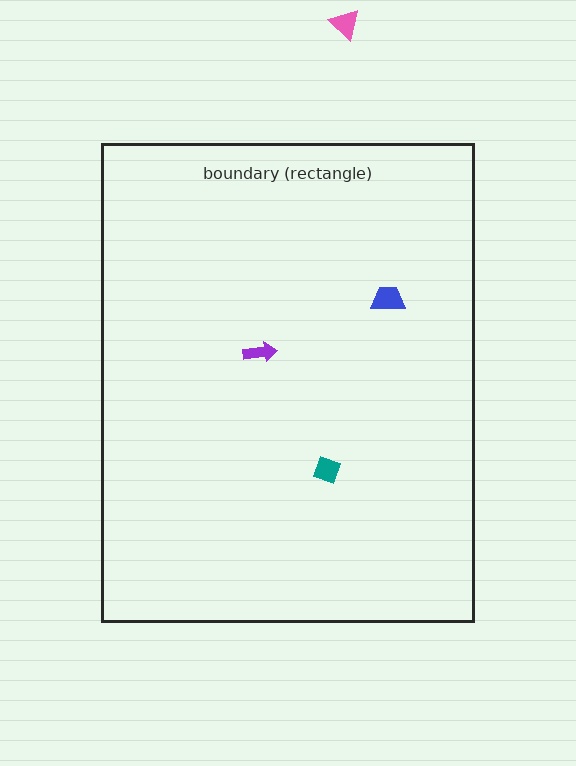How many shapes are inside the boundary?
3 inside, 1 outside.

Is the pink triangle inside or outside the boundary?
Outside.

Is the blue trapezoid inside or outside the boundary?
Inside.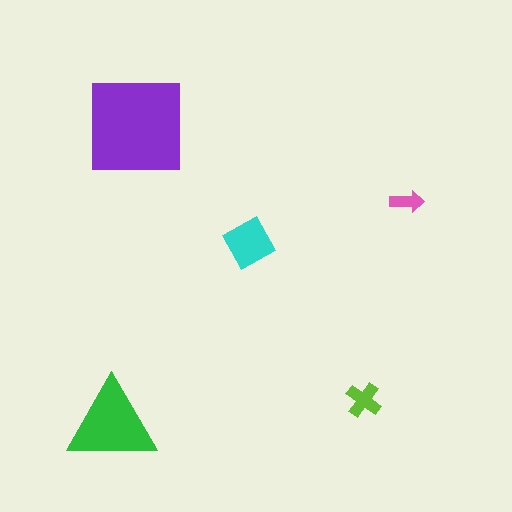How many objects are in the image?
There are 5 objects in the image.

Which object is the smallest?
The pink arrow.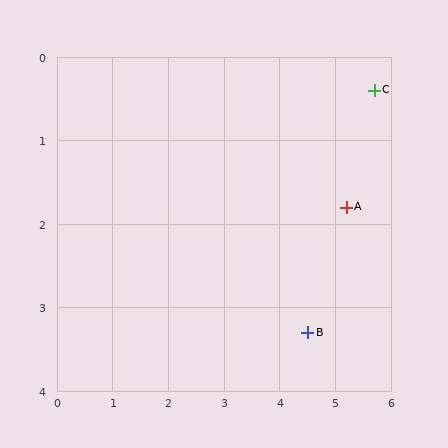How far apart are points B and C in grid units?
Points B and C are about 3.1 grid units apart.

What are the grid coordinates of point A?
Point A is at approximately (5.2, 1.8).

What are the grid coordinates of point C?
Point C is at approximately (5.7, 0.4).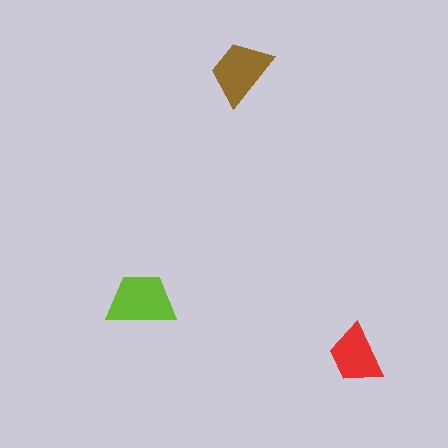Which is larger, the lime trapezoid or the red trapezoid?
The lime one.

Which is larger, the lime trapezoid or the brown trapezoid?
The lime one.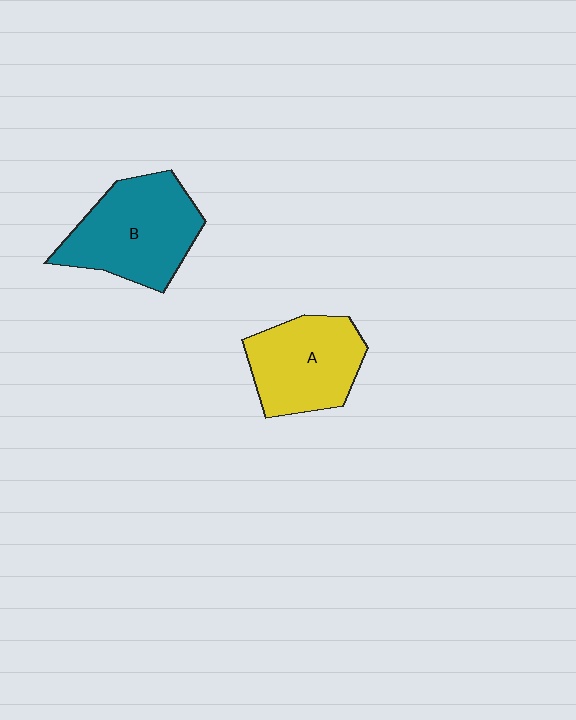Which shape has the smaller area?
Shape A (yellow).